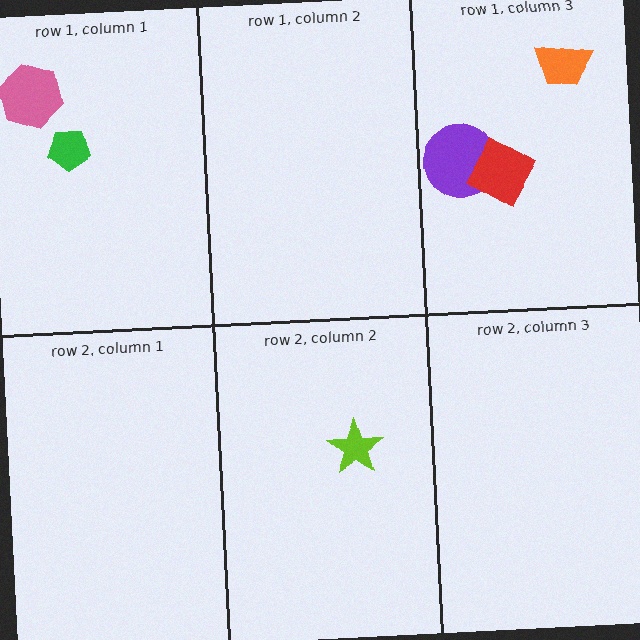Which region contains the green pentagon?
The row 1, column 1 region.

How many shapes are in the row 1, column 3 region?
3.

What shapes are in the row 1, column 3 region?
The purple circle, the orange trapezoid, the red diamond.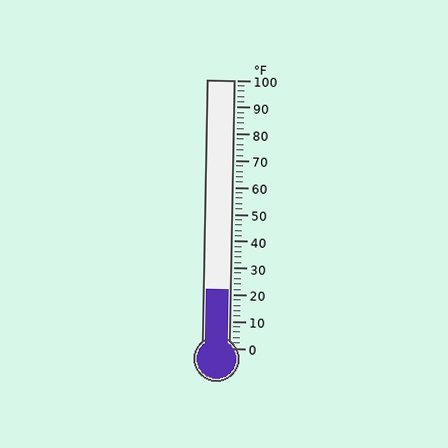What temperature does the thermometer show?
The thermometer shows approximately 22°F.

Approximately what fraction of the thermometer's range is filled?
The thermometer is filled to approximately 20% of its range.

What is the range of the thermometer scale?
The thermometer scale ranges from 0°F to 100°F.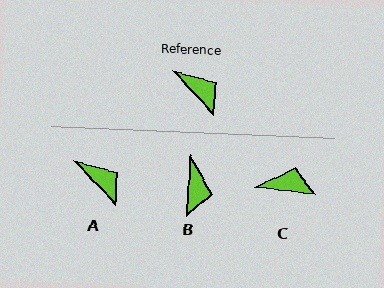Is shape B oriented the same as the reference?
No, it is off by about 47 degrees.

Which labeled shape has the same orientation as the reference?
A.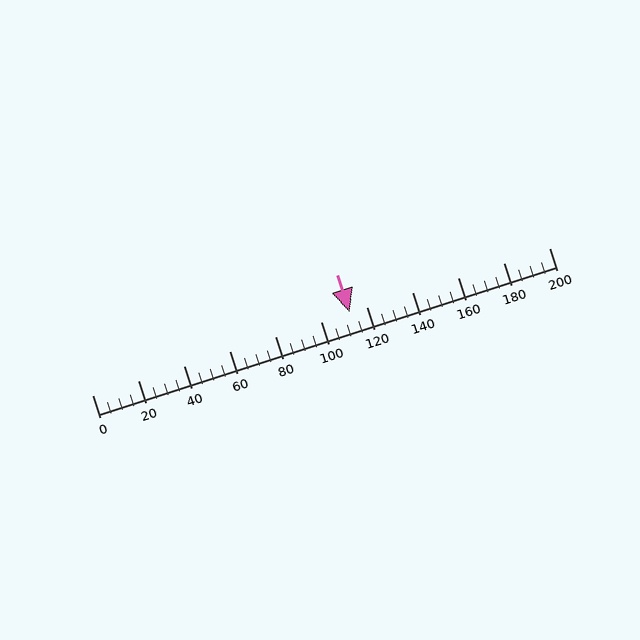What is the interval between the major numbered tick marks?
The major tick marks are spaced 20 units apart.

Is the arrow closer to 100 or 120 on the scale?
The arrow is closer to 120.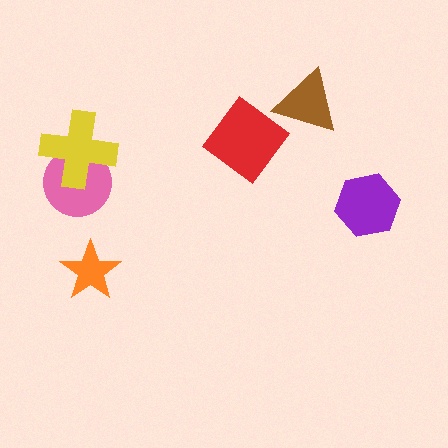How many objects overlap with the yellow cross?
1 object overlaps with the yellow cross.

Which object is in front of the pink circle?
The yellow cross is in front of the pink circle.